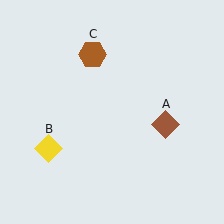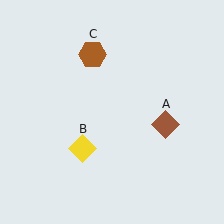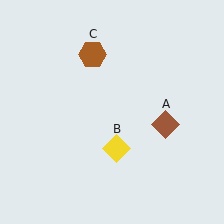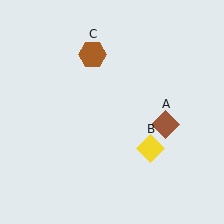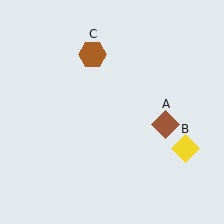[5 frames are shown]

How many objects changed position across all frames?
1 object changed position: yellow diamond (object B).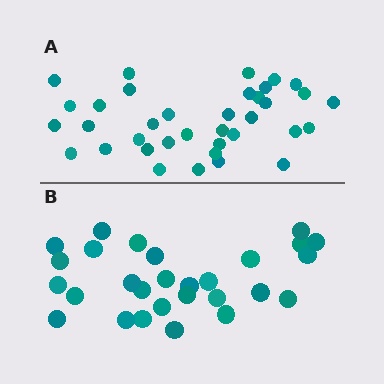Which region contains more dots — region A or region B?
Region A (the top region) has more dots.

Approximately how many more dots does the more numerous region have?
Region A has roughly 8 or so more dots than region B.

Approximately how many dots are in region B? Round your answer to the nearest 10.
About 30 dots. (The exact count is 28, which rounds to 30.)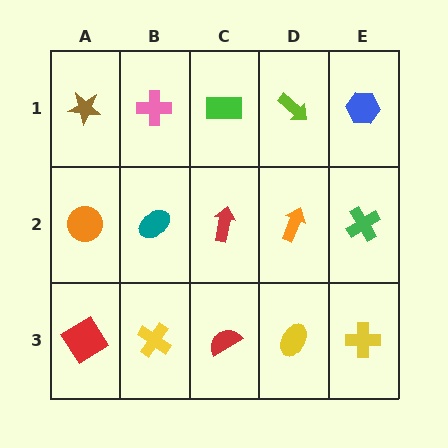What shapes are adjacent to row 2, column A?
A brown star (row 1, column A), a red diamond (row 3, column A), a teal ellipse (row 2, column B).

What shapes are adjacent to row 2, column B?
A pink cross (row 1, column B), a yellow cross (row 3, column B), an orange circle (row 2, column A), a red arrow (row 2, column C).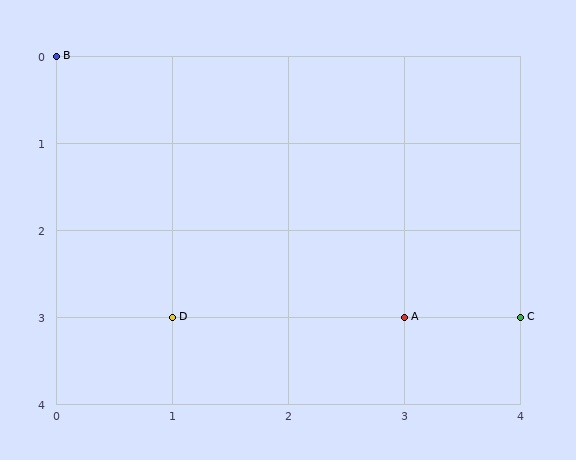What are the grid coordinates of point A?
Point A is at grid coordinates (3, 3).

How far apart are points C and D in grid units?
Points C and D are 3 columns apart.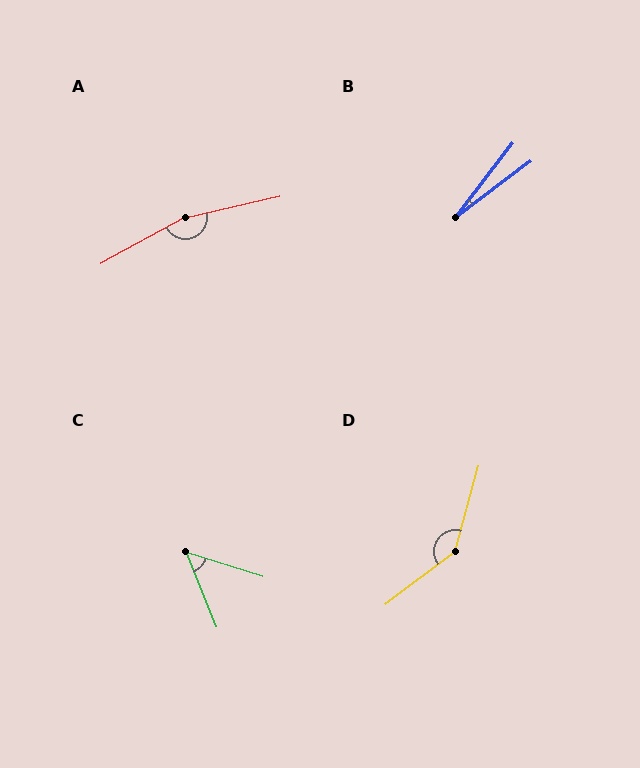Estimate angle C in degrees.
Approximately 51 degrees.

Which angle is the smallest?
B, at approximately 15 degrees.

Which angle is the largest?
A, at approximately 164 degrees.